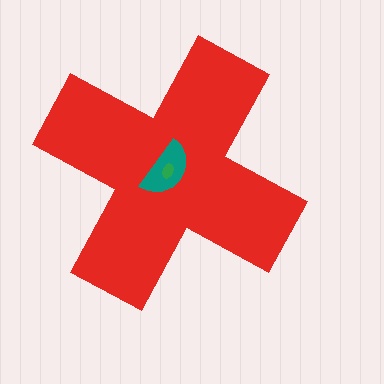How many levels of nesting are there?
3.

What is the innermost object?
The green ellipse.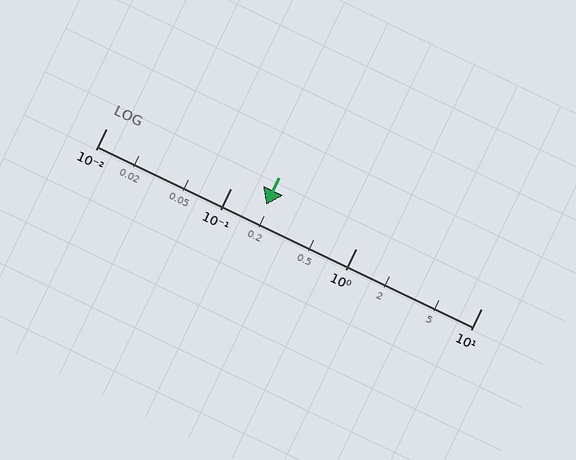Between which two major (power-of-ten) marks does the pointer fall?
The pointer is between 0.1 and 1.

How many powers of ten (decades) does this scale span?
The scale spans 3 decades, from 0.01 to 10.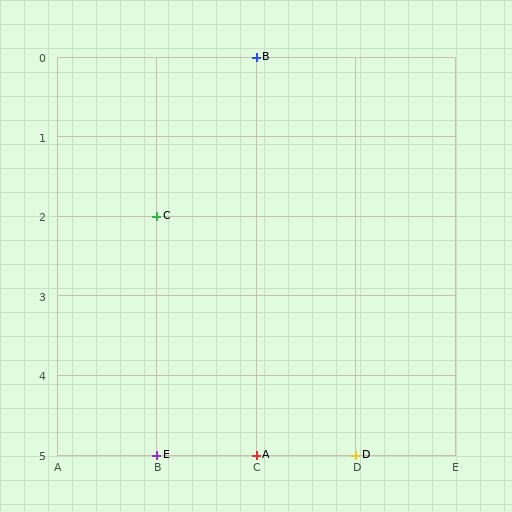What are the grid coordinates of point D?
Point D is at grid coordinates (D, 5).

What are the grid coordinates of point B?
Point B is at grid coordinates (C, 0).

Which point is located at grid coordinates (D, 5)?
Point D is at (D, 5).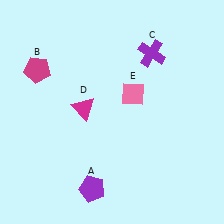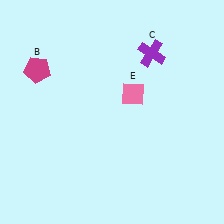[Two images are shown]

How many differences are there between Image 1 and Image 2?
There are 2 differences between the two images.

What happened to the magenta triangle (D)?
The magenta triangle (D) was removed in Image 2. It was in the top-left area of Image 1.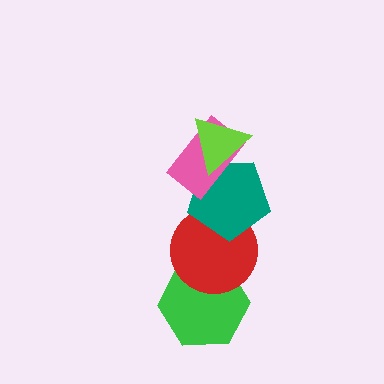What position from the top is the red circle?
The red circle is 4th from the top.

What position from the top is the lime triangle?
The lime triangle is 1st from the top.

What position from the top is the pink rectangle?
The pink rectangle is 2nd from the top.